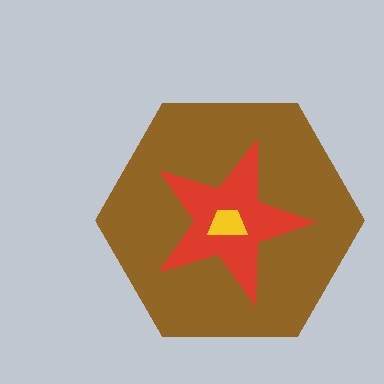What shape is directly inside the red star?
The yellow trapezoid.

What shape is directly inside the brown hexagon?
The red star.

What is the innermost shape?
The yellow trapezoid.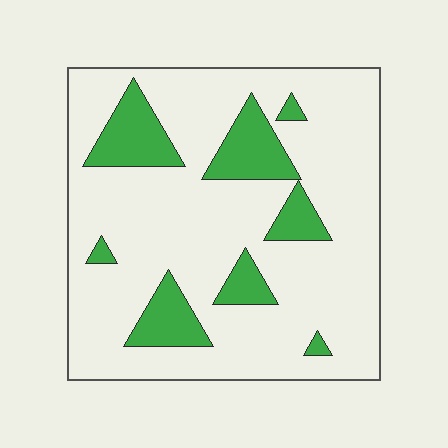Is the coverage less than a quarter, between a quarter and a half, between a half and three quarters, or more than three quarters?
Less than a quarter.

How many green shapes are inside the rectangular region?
8.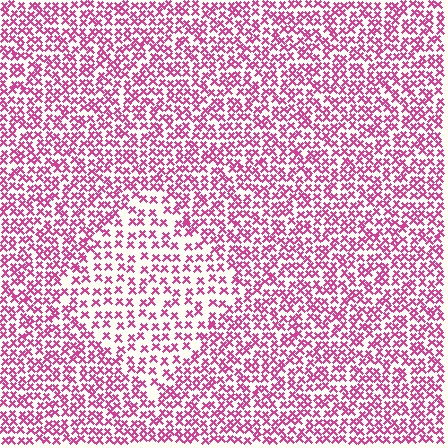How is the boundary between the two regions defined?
The boundary is defined by a change in element density (approximately 1.7x ratio). All elements are the same color, size, and shape.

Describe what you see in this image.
The image contains small magenta elements arranged at two different densities. A diamond-shaped region is visible where the elements are less densely packed than the surrounding area.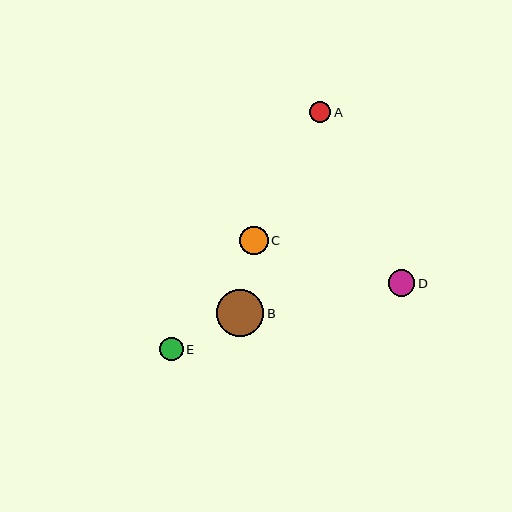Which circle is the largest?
Circle B is the largest with a size of approximately 47 pixels.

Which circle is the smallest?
Circle A is the smallest with a size of approximately 21 pixels.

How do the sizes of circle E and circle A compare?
Circle E and circle A are approximately the same size.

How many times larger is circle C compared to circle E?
Circle C is approximately 1.2 times the size of circle E.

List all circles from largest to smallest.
From largest to smallest: B, C, D, E, A.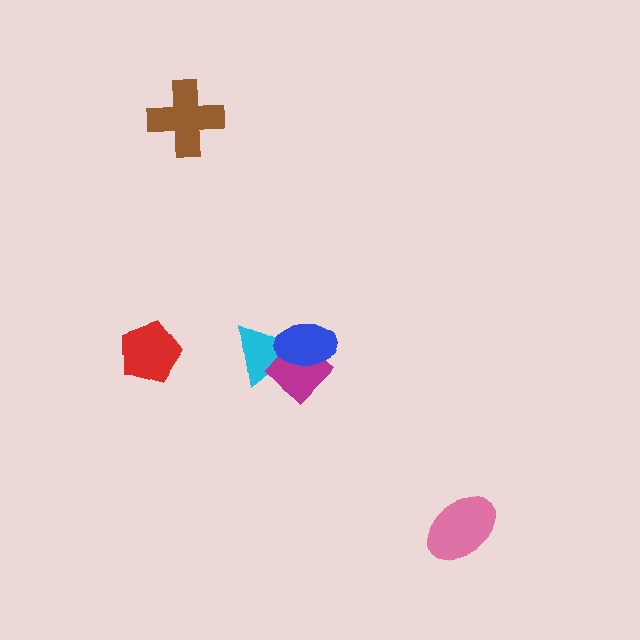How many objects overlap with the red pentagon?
0 objects overlap with the red pentagon.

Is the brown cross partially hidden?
No, no other shape covers it.